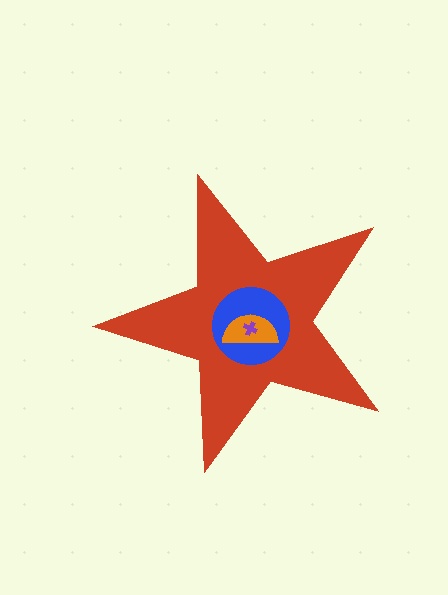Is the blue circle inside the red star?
Yes.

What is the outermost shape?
The red star.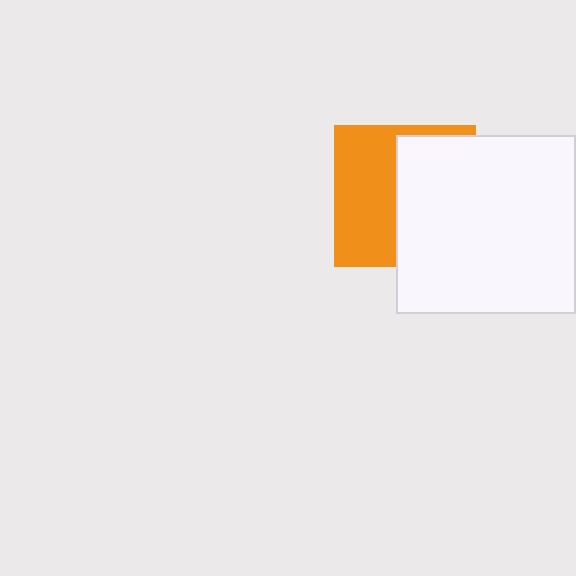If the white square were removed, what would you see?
You would see the complete orange square.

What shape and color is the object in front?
The object in front is a white square.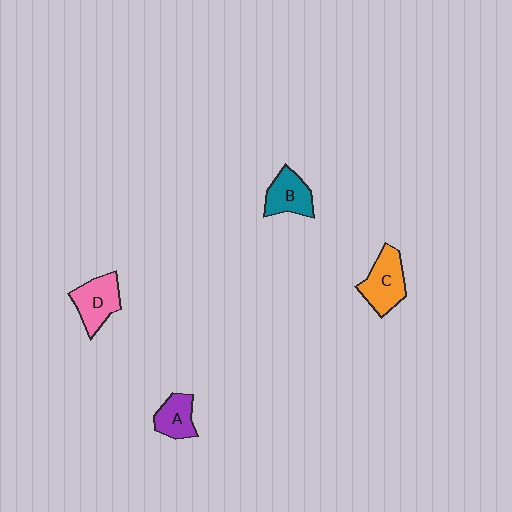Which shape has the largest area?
Shape C (orange).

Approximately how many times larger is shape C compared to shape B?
Approximately 1.2 times.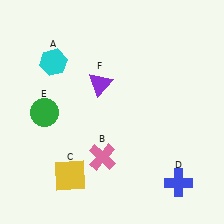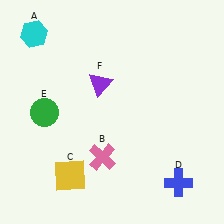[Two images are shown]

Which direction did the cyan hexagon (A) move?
The cyan hexagon (A) moved up.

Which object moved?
The cyan hexagon (A) moved up.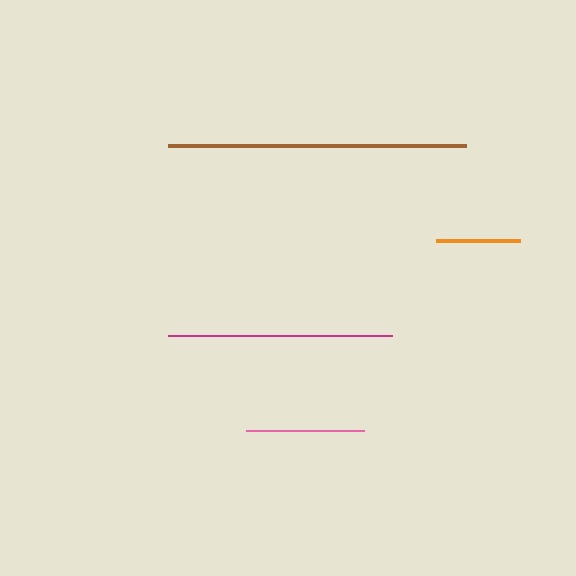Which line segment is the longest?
The brown line is the longest at approximately 298 pixels.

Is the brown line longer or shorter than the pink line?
The brown line is longer than the pink line.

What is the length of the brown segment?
The brown segment is approximately 298 pixels long.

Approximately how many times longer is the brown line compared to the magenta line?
The brown line is approximately 1.3 times the length of the magenta line.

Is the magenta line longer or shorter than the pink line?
The magenta line is longer than the pink line.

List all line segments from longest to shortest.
From longest to shortest: brown, magenta, pink, orange.